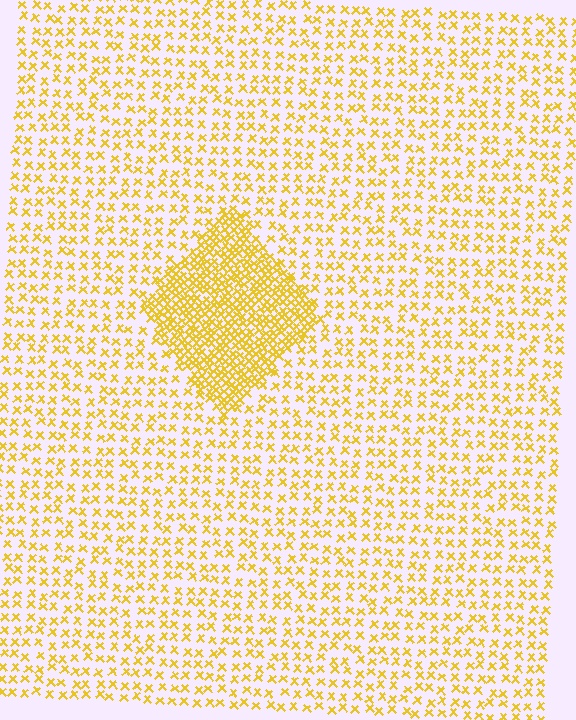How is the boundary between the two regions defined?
The boundary is defined by a change in element density (approximately 2.6x ratio). All elements are the same color, size, and shape.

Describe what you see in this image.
The image contains small yellow elements arranged at two different densities. A diamond-shaped region is visible where the elements are more densely packed than the surrounding area.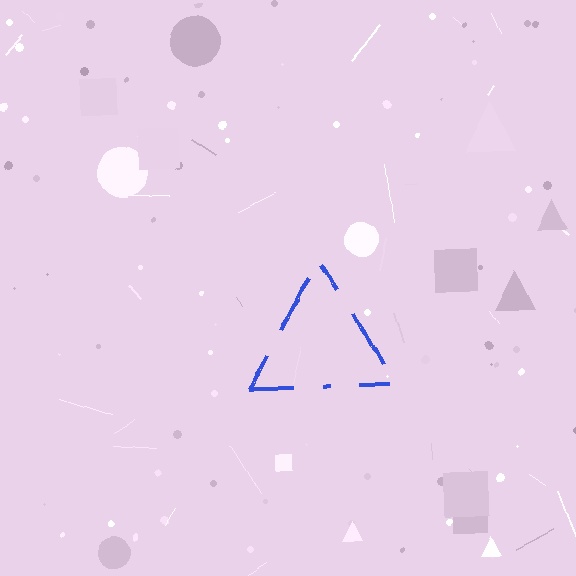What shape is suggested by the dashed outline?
The dashed outline suggests a triangle.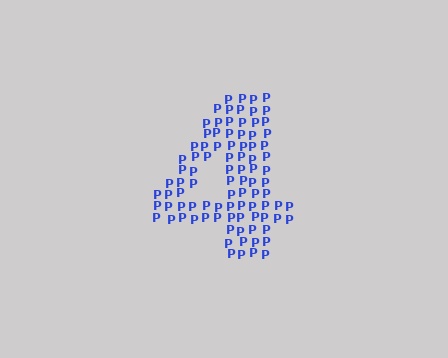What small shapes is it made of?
It is made of small letter P's.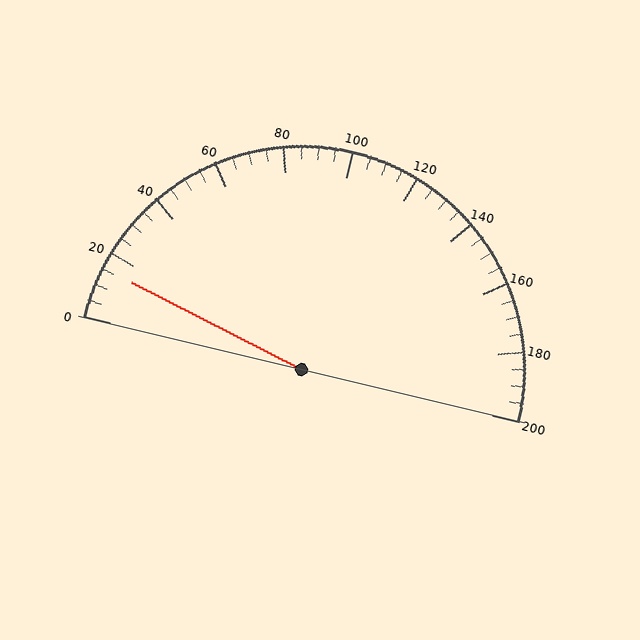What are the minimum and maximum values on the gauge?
The gauge ranges from 0 to 200.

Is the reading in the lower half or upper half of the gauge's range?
The reading is in the lower half of the range (0 to 200).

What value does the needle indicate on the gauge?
The needle indicates approximately 15.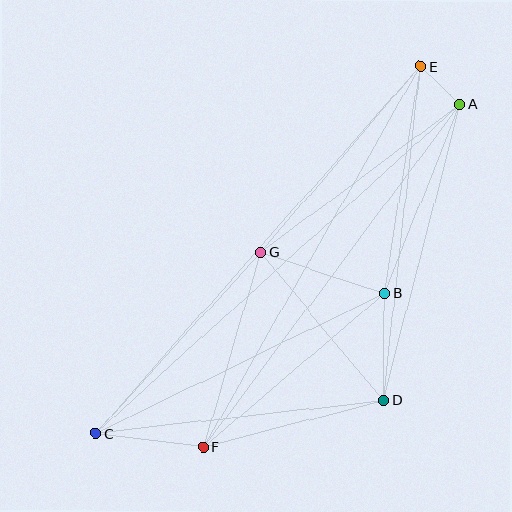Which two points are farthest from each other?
Points A and C are farthest from each other.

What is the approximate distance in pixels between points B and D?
The distance between B and D is approximately 107 pixels.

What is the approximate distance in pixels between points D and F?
The distance between D and F is approximately 186 pixels.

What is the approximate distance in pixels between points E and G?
The distance between E and G is approximately 245 pixels.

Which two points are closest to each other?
Points A and E are closest to each other.